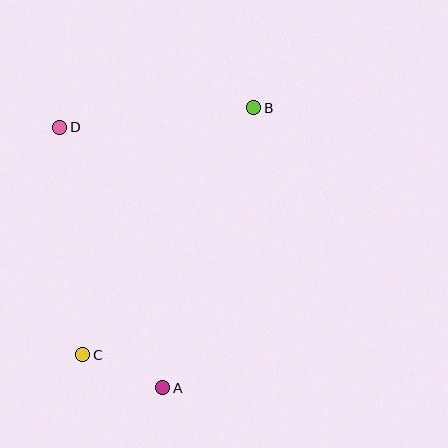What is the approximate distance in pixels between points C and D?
The distance between C and D is approximately 229 pixels.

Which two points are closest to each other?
Points A and C are closest to each other.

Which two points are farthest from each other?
Points B and C are farthest from each other.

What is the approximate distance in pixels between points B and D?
The distance between B and D is approximately 195 pixels.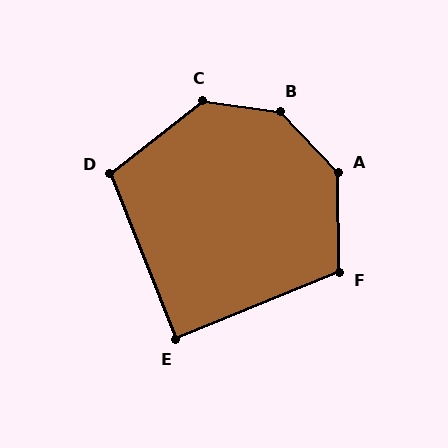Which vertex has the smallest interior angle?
E, at approximately 90 degrees.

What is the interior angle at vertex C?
Approximately 133 degrees (obtuse).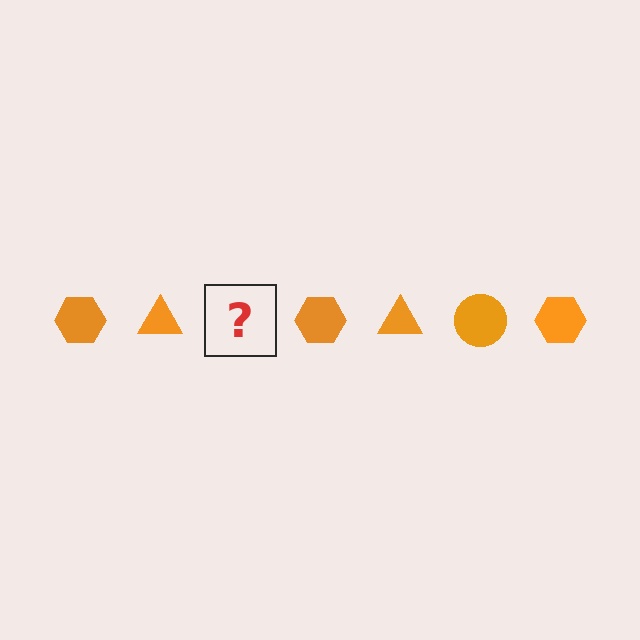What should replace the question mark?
The question mark should be replaced with an orange circle.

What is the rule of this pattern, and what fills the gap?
The rule is that the pattern cycles through hexagon, triangle, circle shapes in orange. The gap should be filled with an orange circle.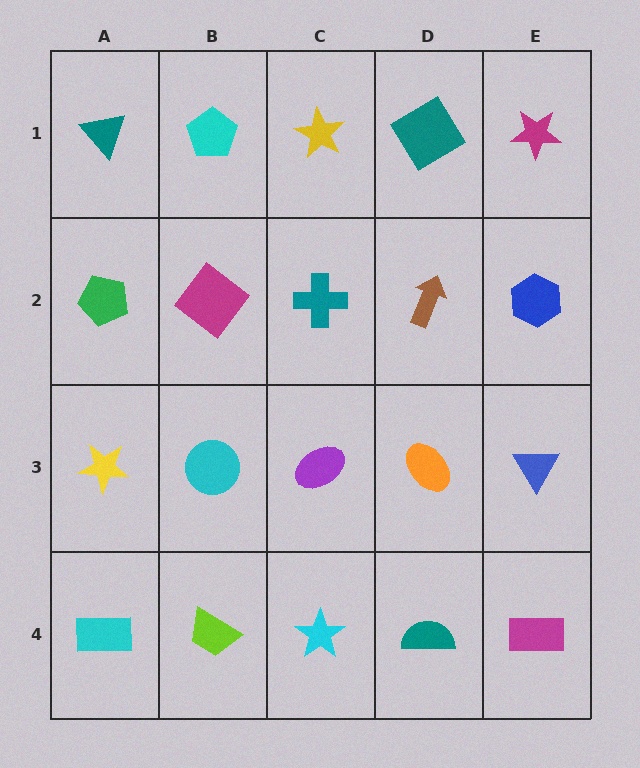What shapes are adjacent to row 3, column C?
A teal cross (row 2, column C), a cyan star (row 4, column C), a cyan circle (row 3, column B), an orange ellipse (row 3, column D).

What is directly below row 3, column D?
A teal semicircle.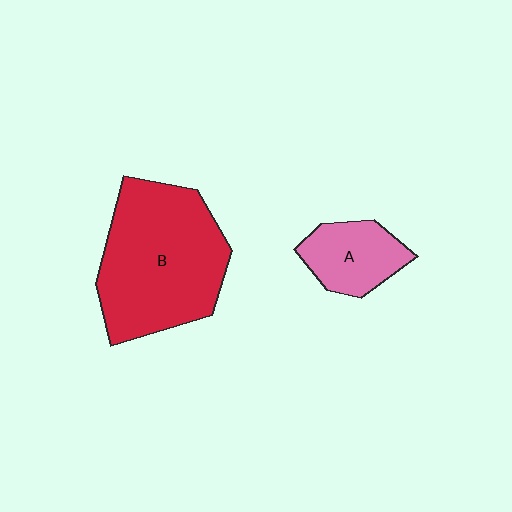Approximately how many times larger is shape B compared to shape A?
Approximately 2.7 times.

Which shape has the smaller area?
Shape A (pink).